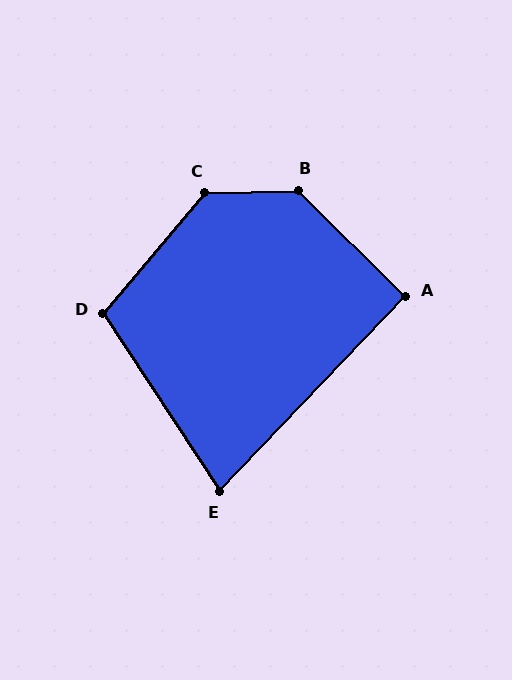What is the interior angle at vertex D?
Approximately 106 degrees (obtuse).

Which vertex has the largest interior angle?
B, at approximately 133 degrees.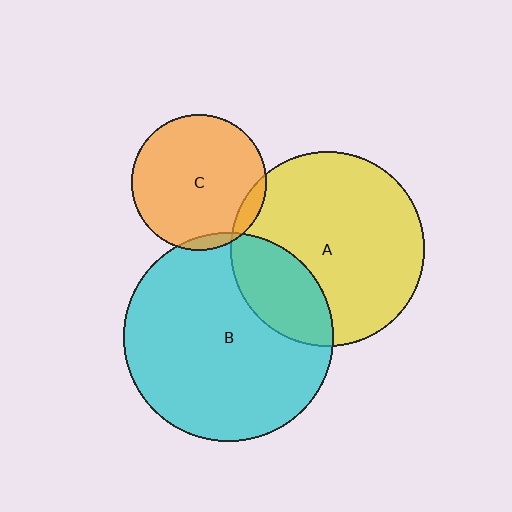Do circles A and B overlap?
Yes.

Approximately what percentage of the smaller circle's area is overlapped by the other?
Approximately 25%.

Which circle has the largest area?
Circle B (cyan).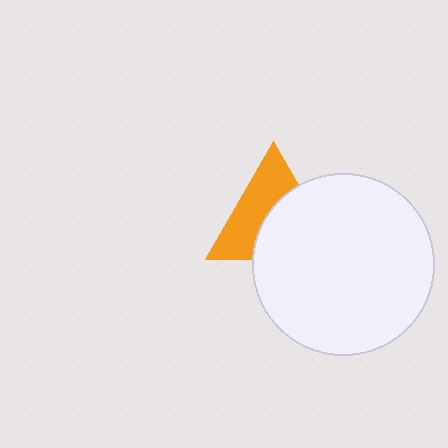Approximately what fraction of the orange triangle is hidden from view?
Roughly 50% of the orange triangle is hidden behind the white circle.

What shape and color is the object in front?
The object in front is a white circle.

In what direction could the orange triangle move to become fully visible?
The orange triangle could move toward the upper-left. That would shift it out from behind the white circle entirely.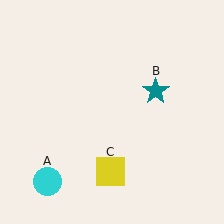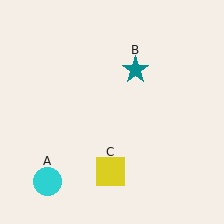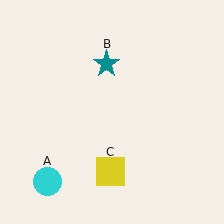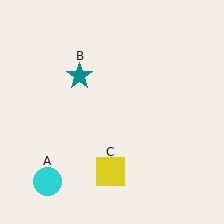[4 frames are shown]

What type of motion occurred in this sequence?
The teal star (object B) rotated counterclockwise around the center of the scene.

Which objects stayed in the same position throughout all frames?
Cyan circle (object A) and yellow square (object C) remained stationary.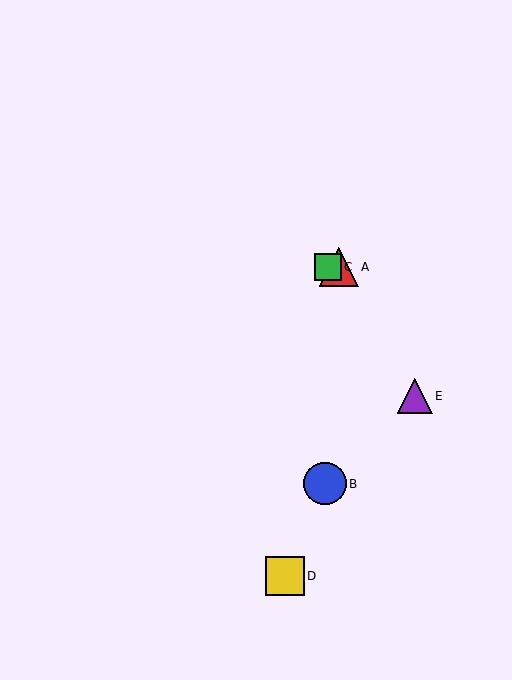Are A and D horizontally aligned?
No, A is at y≈267 and D is at y≈576.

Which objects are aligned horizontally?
Objects A, C are aligned horizontally.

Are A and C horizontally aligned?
Yes, both are at y≈267.